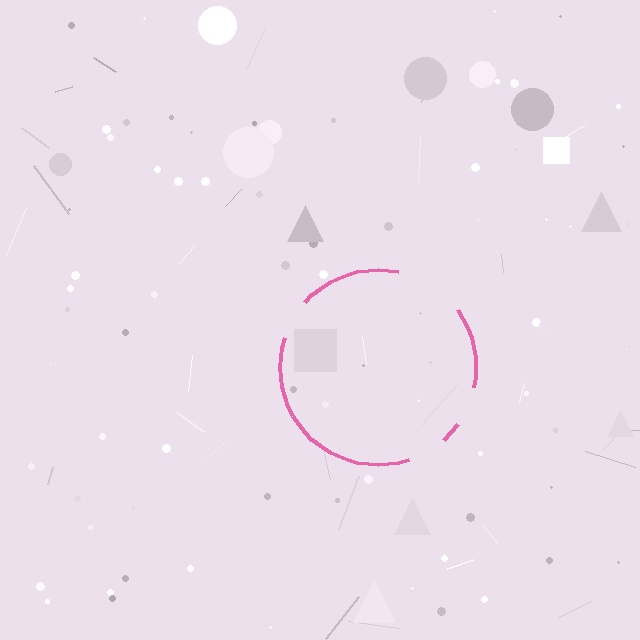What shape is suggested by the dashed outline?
The dashed outline suggests a circle.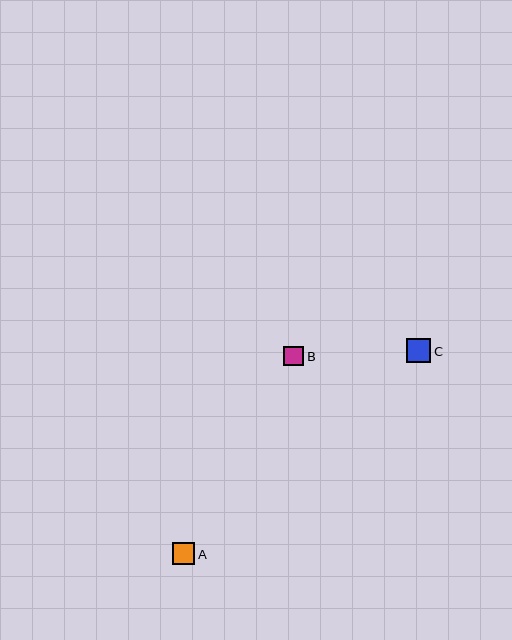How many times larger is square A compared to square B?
Square A is approximately 1.1 times the size of square B.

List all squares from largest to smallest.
From largest to smallest: C, A, B.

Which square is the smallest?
Square B is the smallest with a size of approximately 20 pixels.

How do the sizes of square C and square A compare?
Square C and square A are approximately the same size.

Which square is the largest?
Square C is the largest with a size of approximately 24 pixels.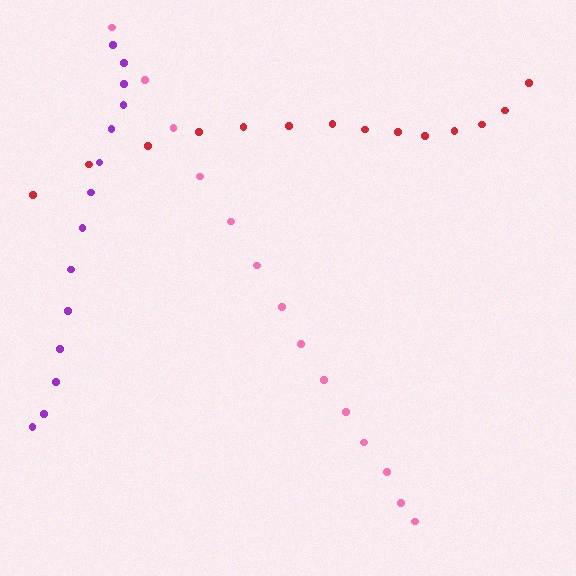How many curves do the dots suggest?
There are 3 distinct paths.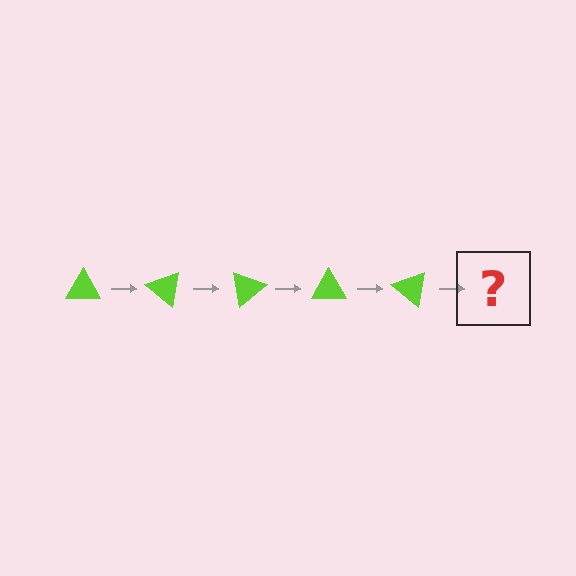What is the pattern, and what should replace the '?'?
The pattern is that the triangle rotates 40 degrees each step. The '?' should be a lime triangle rotated 200 degrees.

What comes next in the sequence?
The next element should be a lime triangle rotated 200 degrees.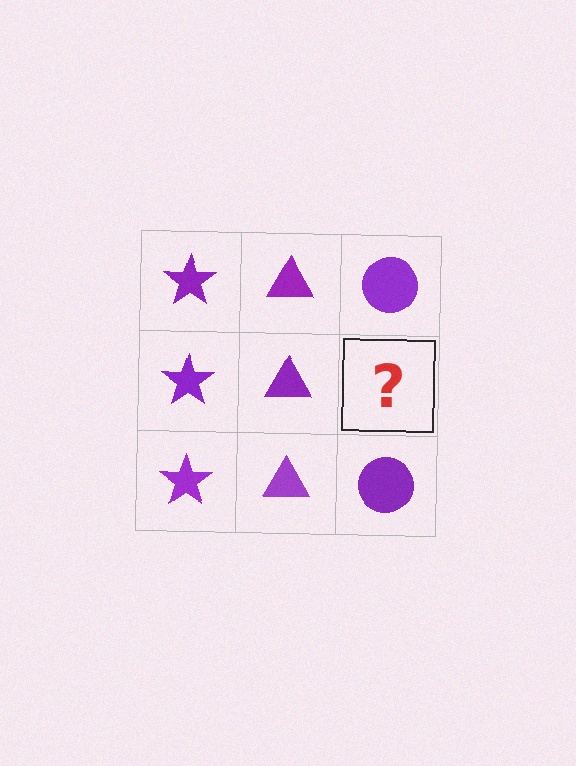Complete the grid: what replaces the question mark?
The question mark should be replaced with a purple circle.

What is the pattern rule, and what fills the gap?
The rule is that each column has a consistent shape. The gap should be filled with a purple circle.